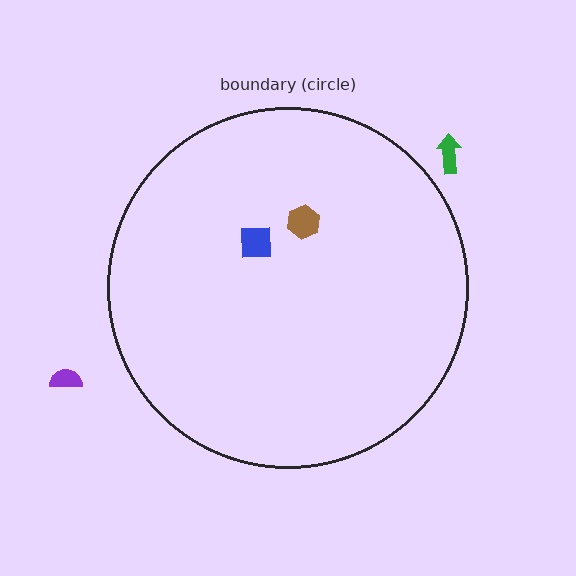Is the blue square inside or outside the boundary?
Inside.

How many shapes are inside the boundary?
2 inside, 2 outside.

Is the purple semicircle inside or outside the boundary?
Outside.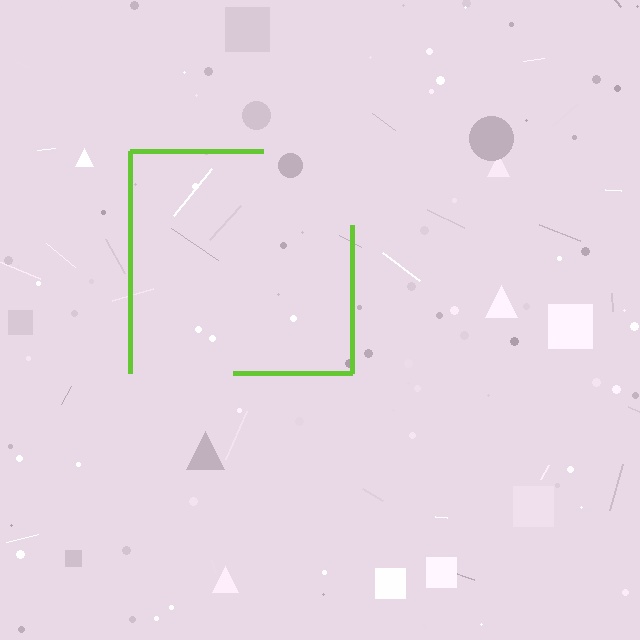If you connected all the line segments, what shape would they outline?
They would outline a square.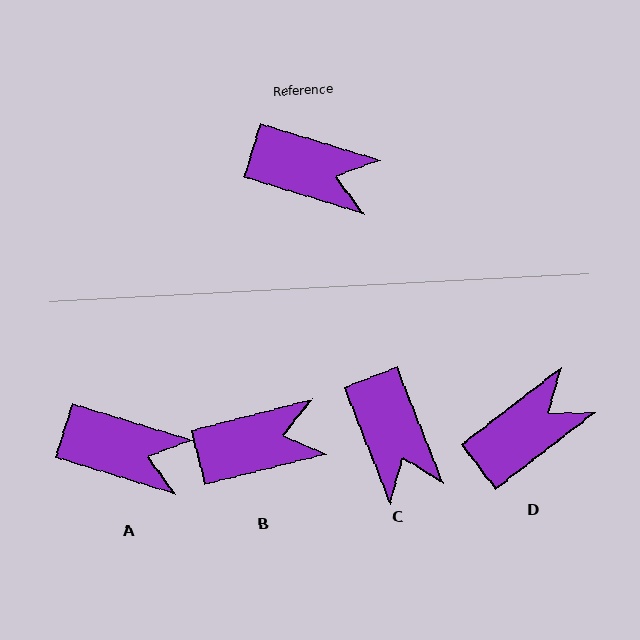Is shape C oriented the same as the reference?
No, it is off by about 51 degrees.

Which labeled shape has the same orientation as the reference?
A.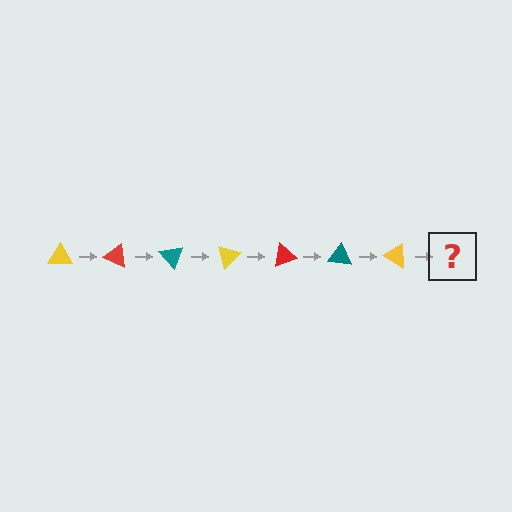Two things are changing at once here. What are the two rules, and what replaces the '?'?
The two rules are that it rotates 25 degrees each step and the color cycles through yellow, red, and teal. The '?' should be a red triangle, rotated 175 degrees from the start.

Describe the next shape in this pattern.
It should be a red triangle, rotated 175 degrees from the start.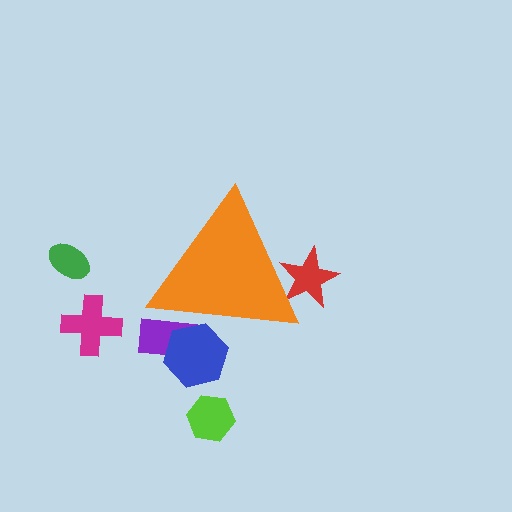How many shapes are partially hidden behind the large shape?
3 shapes are partially hidden.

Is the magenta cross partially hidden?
No, the magenta cross is fully visible.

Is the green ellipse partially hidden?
No, the green ellipse is fully visible.